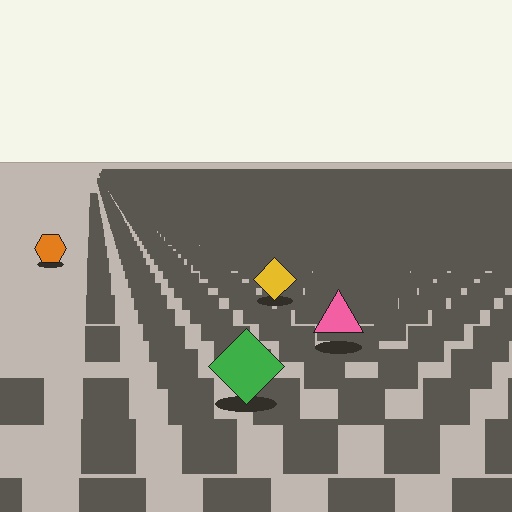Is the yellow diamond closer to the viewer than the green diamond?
No. The green diamond is closer — you can tell from the texture gradient: the ground texture is coarser near it.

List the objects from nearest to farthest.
From nearest to farthest: the green diamond, the pink triangle, the yellow diamond, the orange hexagon.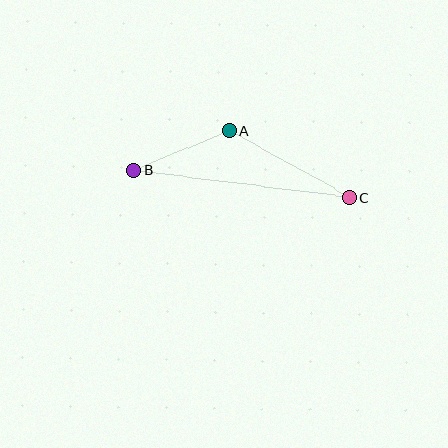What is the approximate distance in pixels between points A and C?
The distance between A and C is approximately 137 pixels.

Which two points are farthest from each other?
Points B and C are farthest from each other.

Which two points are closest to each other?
Points A and B are closest to each other.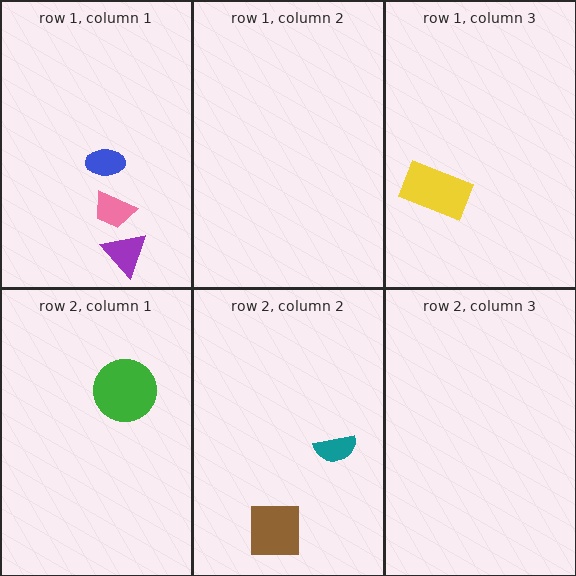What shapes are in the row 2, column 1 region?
The green circle.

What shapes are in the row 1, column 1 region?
The pink trapezoid, the purple triangle, the blue ellipse.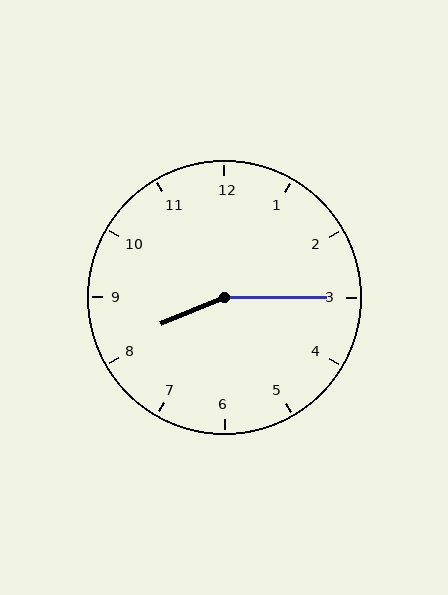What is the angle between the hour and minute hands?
Approximately 158 degrees.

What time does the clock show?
8:15.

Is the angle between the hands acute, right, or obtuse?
It is obtuse.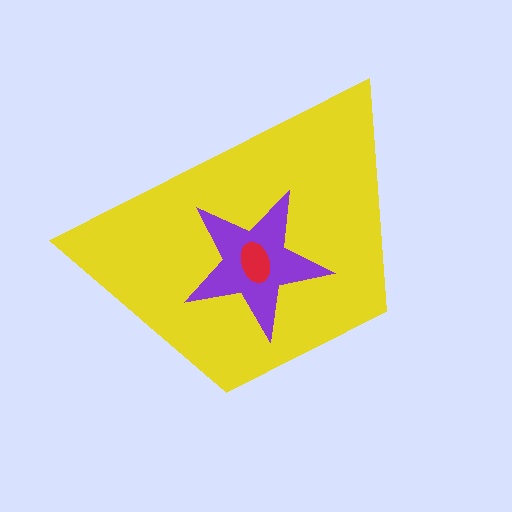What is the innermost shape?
The red ellipse.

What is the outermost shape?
The yellow trapezoid.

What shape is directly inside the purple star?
The red ellipse.